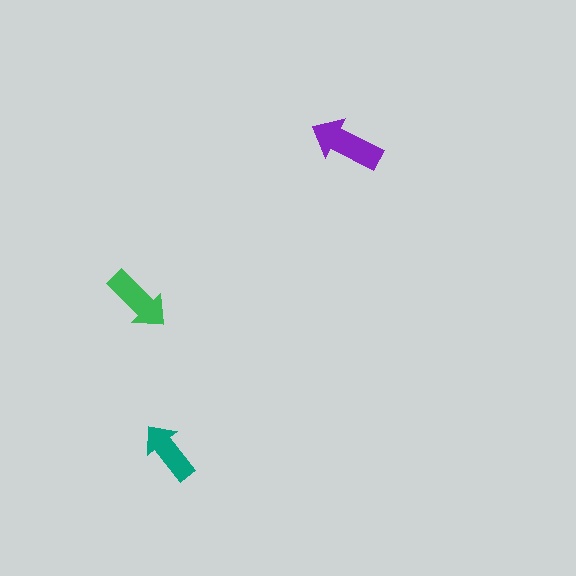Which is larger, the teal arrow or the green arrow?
The green one.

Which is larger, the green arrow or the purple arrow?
The purple one.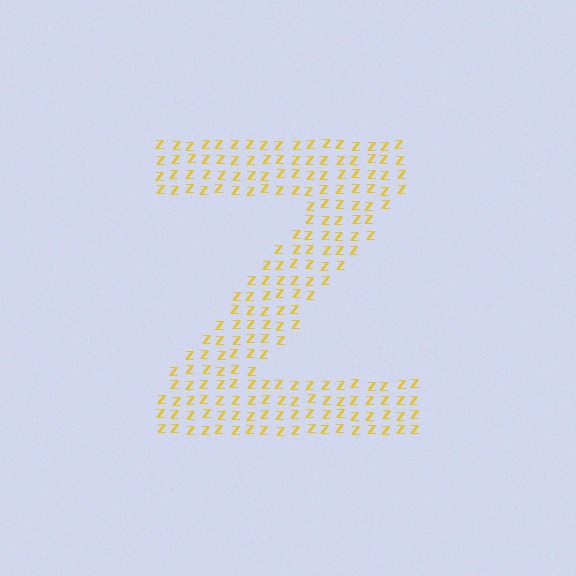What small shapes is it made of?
It is made of small letter Z's.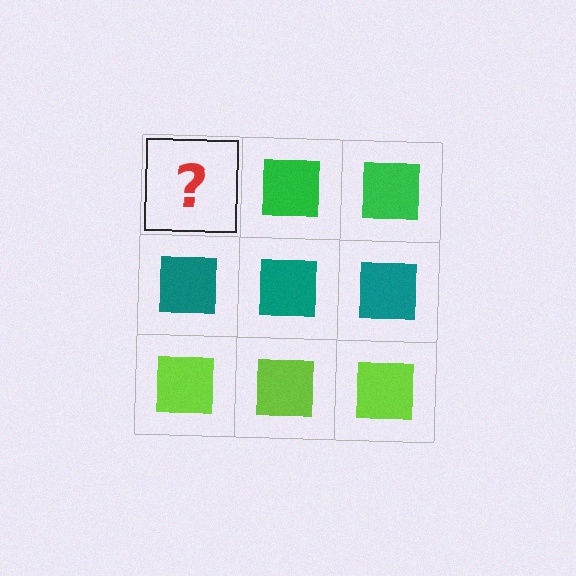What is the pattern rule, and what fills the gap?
The rule is that each row has a consistent color. The gap should be filled with a green square.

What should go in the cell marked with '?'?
The missing cell should contain a green square.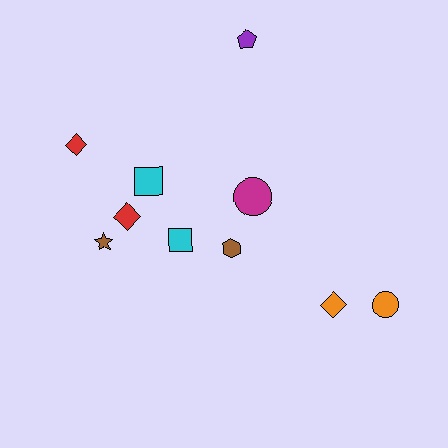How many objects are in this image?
There are 10 objects.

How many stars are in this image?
There is 1 star.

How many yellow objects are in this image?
There are no yellow objects.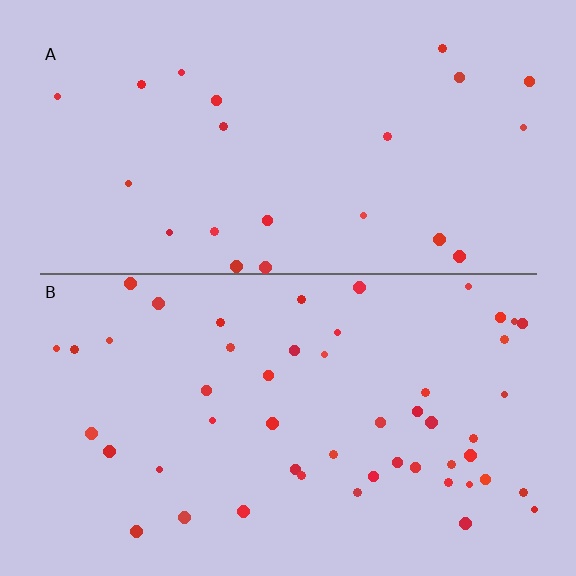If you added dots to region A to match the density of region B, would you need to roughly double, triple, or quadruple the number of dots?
Approximately double.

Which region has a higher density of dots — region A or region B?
B (the bottom).